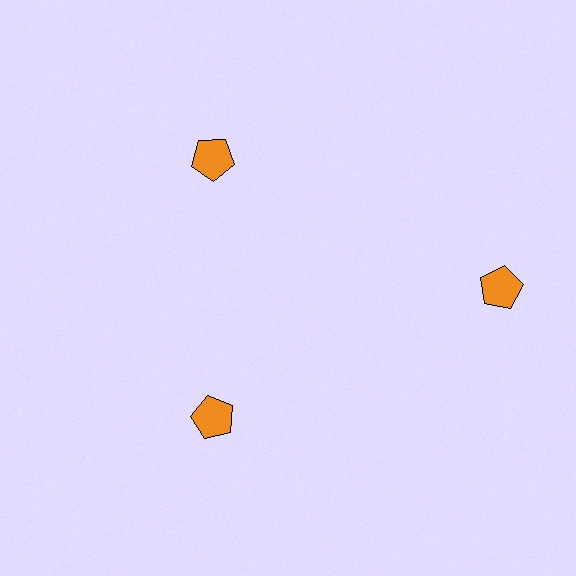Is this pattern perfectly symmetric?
No. The 3 orange pentagons are arranged in a ring, but one element near the 3 o'clock position is pushed outward from the center, breaking the 3-fold rotational symmetry.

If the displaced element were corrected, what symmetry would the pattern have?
It would have 3-fold rotational symmetry — the pattern would map onto itself every 120 degrees.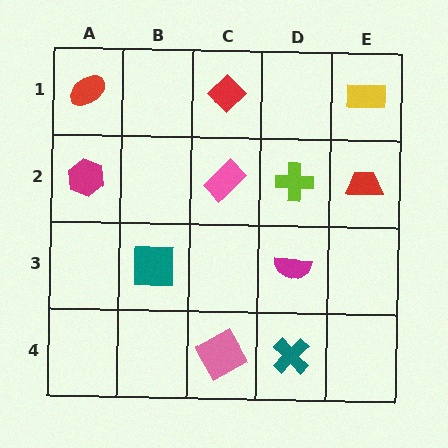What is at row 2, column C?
A pink rectangle.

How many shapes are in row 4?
2 shapes.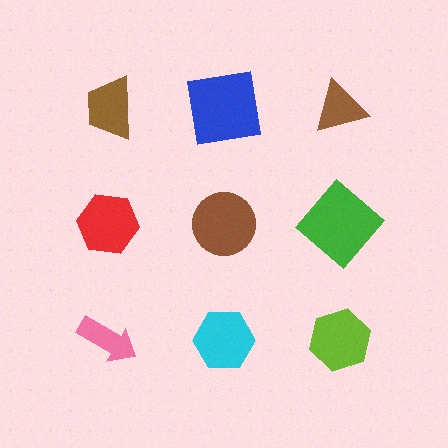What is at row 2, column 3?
A green diamond.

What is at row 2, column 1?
A red hexagon.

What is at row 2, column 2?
A brown circle.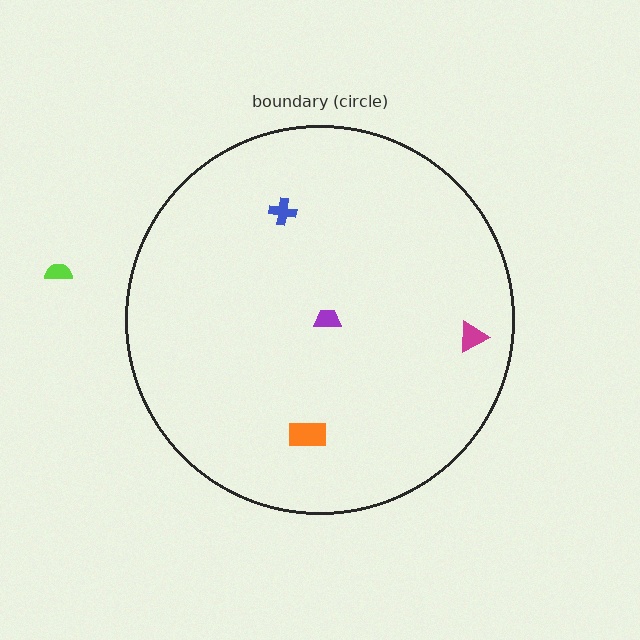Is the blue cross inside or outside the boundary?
Inside.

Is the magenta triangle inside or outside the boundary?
Inside.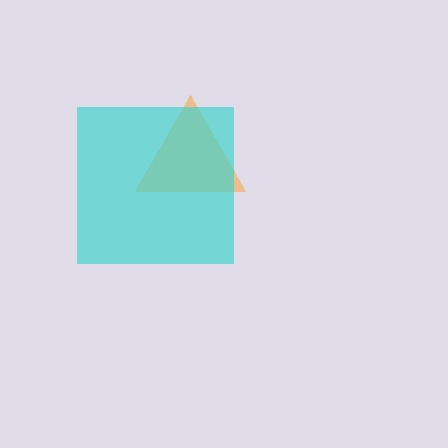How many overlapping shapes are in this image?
There are 2 overlapping shapes in the image.